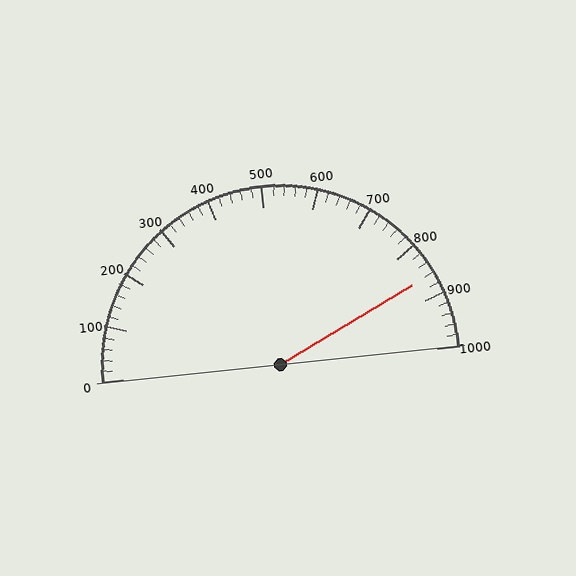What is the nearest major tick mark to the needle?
The nearest major tick mark is 900.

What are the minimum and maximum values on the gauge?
The gauge ranges from 0 to 1000.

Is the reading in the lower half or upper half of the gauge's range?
The reading is in the upper half of the range (0 to 1000).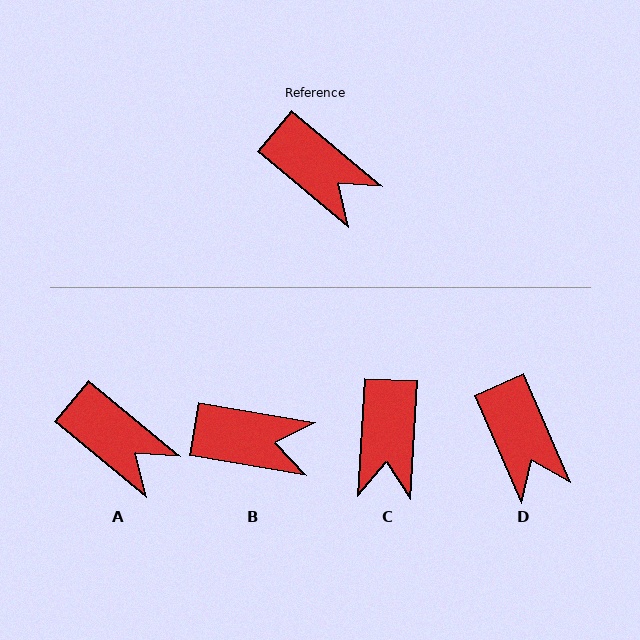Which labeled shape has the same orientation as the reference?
A.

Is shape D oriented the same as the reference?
No, it is off by about 27 degrees.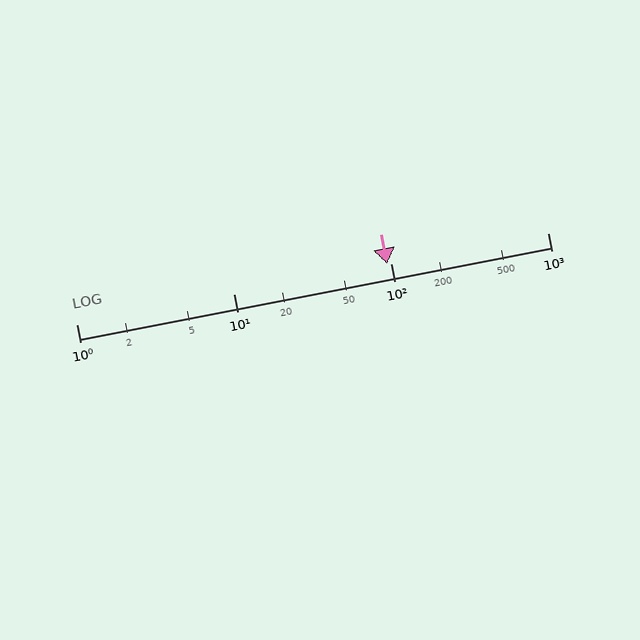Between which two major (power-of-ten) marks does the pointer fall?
The pointer is between 10 and 100.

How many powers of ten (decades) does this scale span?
The scale spans 3 decades, from 1 to 1000.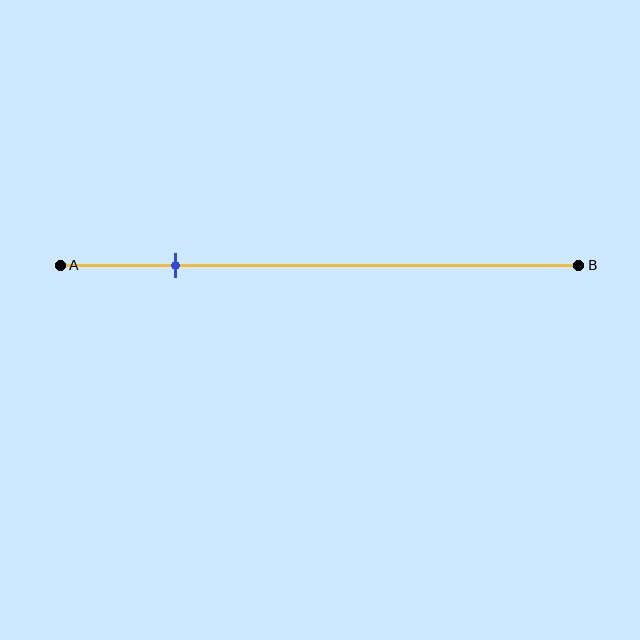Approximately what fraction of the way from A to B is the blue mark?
The blue mark is approximately 20% of the way from A to B.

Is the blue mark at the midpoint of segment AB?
No, the mark is at about 20% from A, not at the 50% midpoint.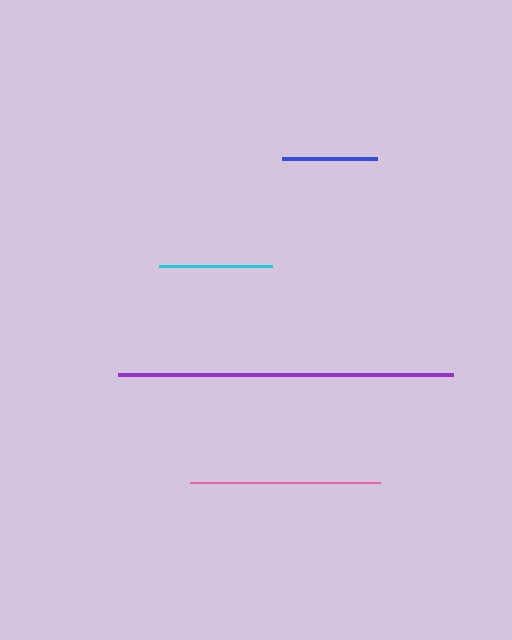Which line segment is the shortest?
The blue line is the shortest at approximately 95 pixels.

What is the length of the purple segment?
The purple segment is approximately 335 pixels long.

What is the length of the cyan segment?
The cyan segment is approximately 114 pixels long.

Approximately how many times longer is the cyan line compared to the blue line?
The cyan line is approximately 1.2 times the length of the blue line.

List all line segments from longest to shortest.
From longest to shortest: purple, pink, cyan, blue.